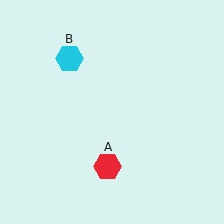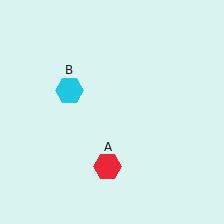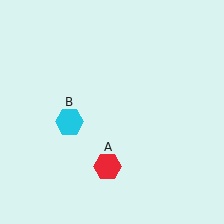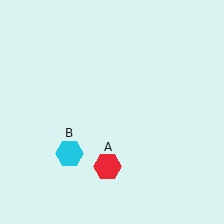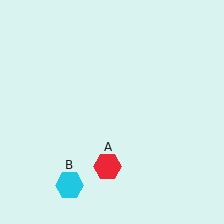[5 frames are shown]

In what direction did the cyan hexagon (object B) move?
The cyan hexagon (object B) moved down.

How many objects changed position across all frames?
1 object changed position: cyan hexagon (object B).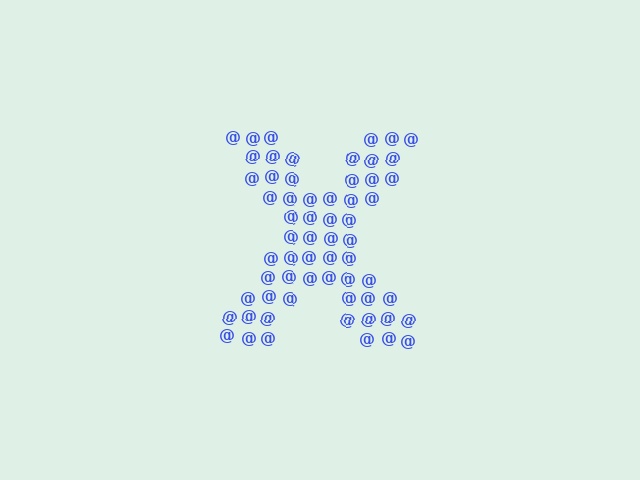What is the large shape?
The large shape is the letter X.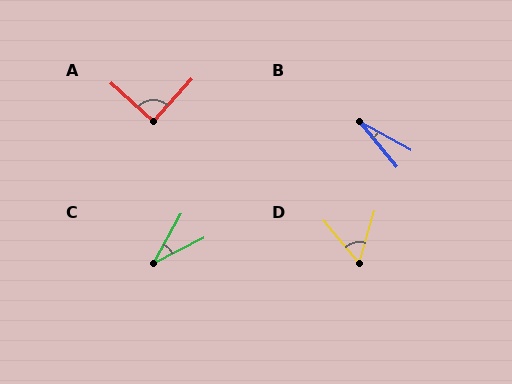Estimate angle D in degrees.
Approximately 56 degrees.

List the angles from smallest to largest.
B (21°), C (35°), D (56°), A (90°).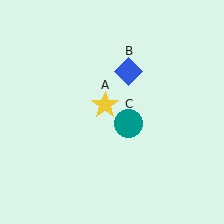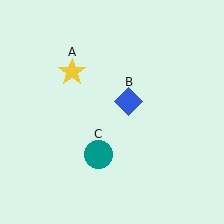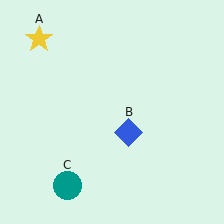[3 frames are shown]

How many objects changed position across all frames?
3 objects changed position: yellow star (object A), blue diamond (object B), teal circle (object C).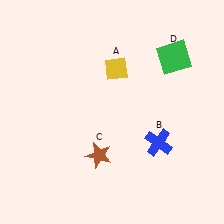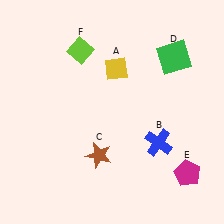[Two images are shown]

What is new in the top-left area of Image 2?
A lime diamond (F) was added in the top-left area of Image 2.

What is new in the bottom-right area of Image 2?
A magenta pentagon (E) was added in the bottom-right area of Image 2.